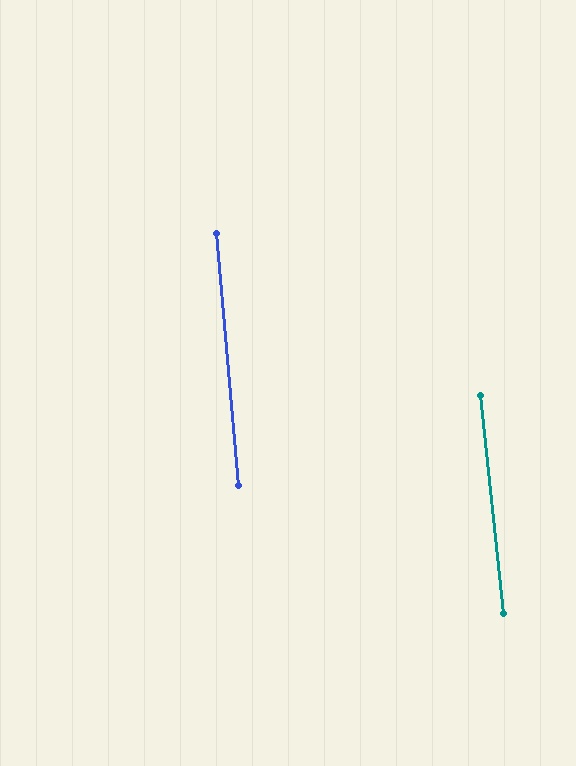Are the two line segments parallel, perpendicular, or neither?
Parallel — their directions differ by only 0.9°.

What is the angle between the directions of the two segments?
Approximately 1 degree.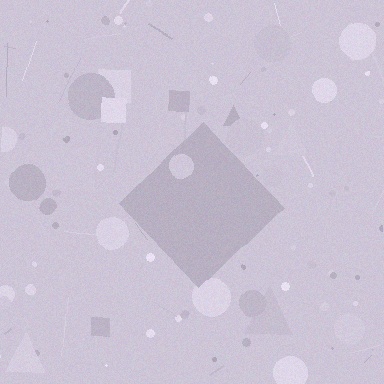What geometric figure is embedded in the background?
A diamond is embedded in the background.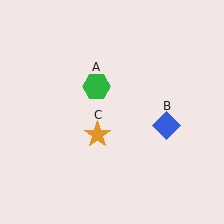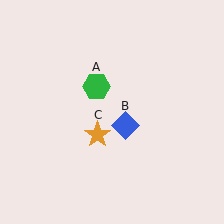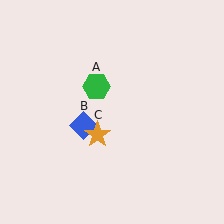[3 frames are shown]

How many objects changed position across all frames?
1 object changed position: blue diamond (object B).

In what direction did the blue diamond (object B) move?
The blue diamond (object B) moved left.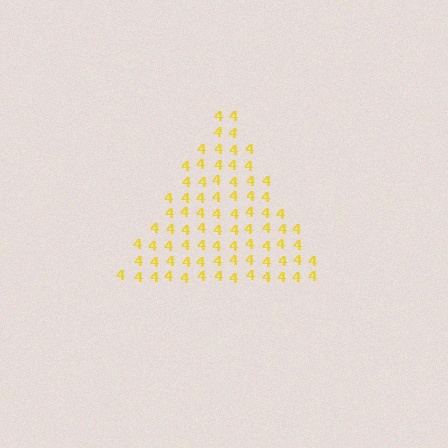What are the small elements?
The small elements are digit 4's.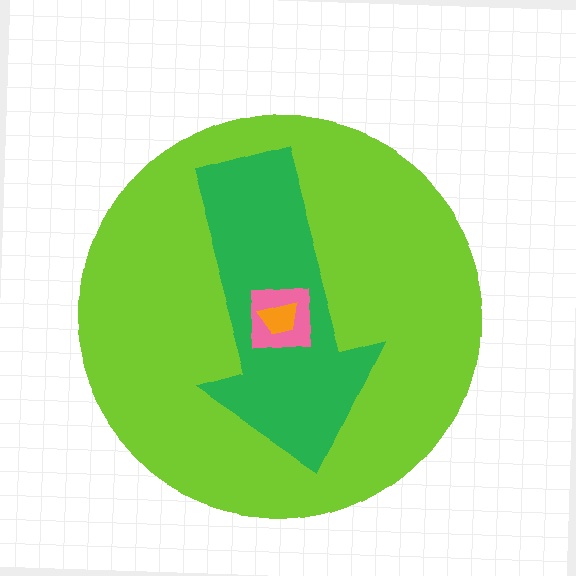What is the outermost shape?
The lime circle.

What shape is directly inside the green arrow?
The pink square.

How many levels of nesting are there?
4.